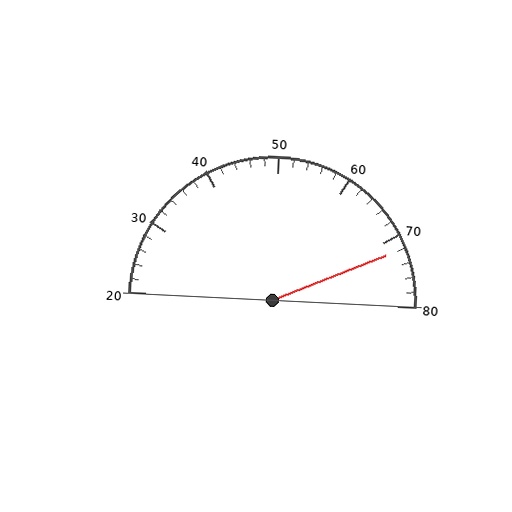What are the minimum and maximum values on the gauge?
The gauge ranges from 20 to 80.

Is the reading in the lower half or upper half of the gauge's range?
The reading is in the upper half of the range (20 to 80).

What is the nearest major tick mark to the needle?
The nearest major tick mark is 70.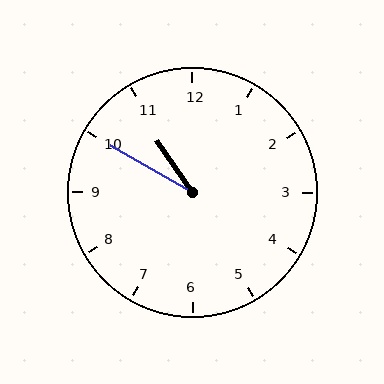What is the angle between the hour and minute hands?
Approximately 25 degrees.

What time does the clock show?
10:50.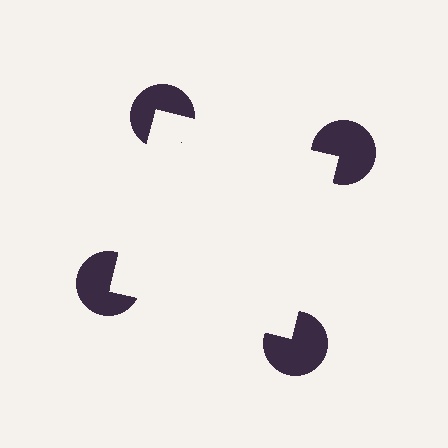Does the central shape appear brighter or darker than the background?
It typically appears slightly brighter than the background, even though no actual brightness change is drawn.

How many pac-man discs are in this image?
There are 4 — one at each vertex of the illusory square.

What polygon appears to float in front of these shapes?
An illusory square — its edges are inferred from the aligned wedge cuts in the pac-man discs, not physically drawn.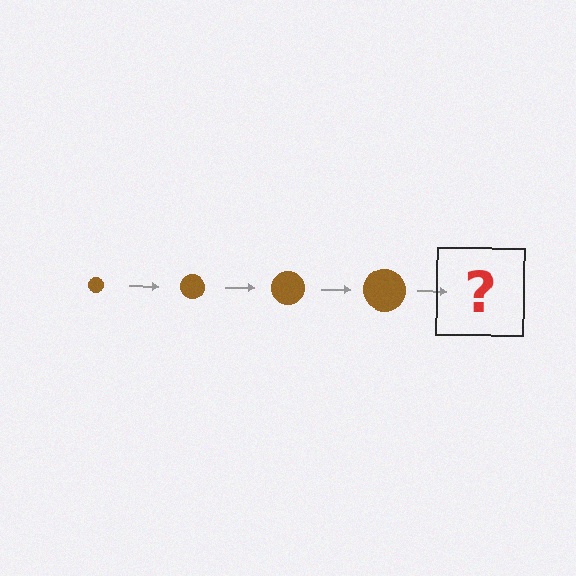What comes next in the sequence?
The next element should be a brown circle, larger than the previous one.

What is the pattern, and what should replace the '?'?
The pattern is that the circle gets progressively larger each step. The '?' should be a brown circle, larger than the previous one.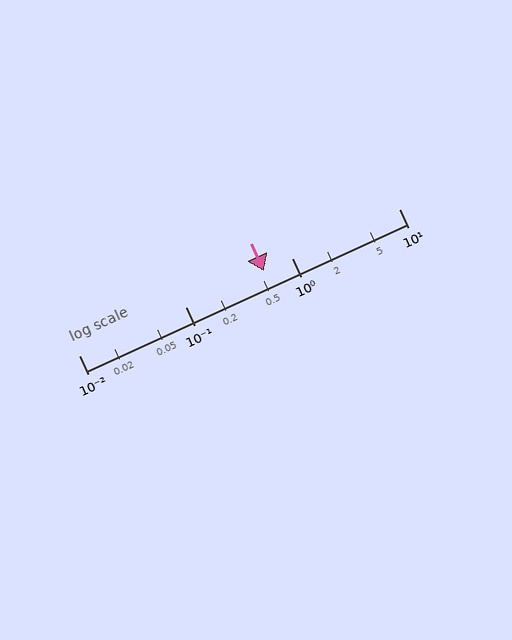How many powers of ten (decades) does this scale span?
The scale spans 3 decades, from 0.01 to 10.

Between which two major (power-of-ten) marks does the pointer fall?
The pointer is between 0.1 and 1.